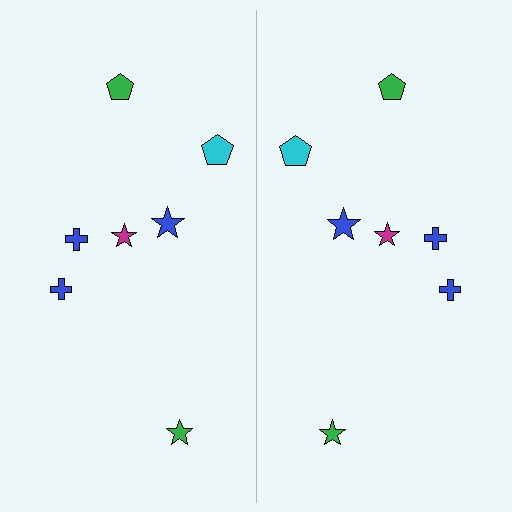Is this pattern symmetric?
Yes, this pattern has bilateral (reflection) symmetry.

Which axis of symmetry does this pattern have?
The pattern has a vertical axis of symmetry running through the center of the image.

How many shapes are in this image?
There are 14 shapes in this image.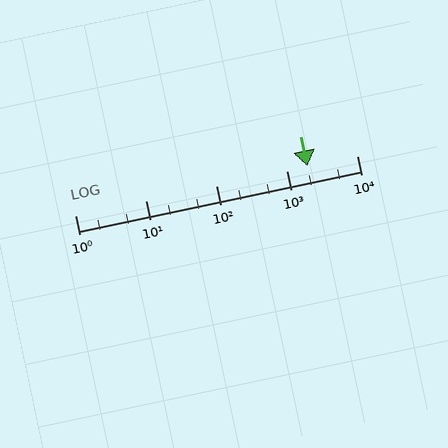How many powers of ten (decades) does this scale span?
The scale spans 4 decades, from 1 to 10000.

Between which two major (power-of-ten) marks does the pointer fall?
The pointer is between 1000 and 10000.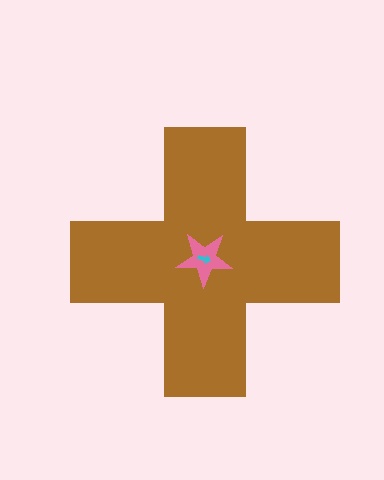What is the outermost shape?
The brown cross.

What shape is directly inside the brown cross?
The pink star.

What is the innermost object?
The cyan arrow.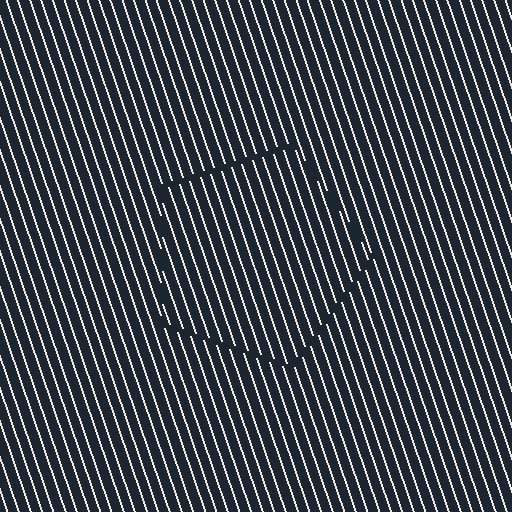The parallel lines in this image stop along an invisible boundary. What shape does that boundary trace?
An illusory pentagon. The interior of the shape contains the same grating, shifted by half a period — the contour is defined by the phase discontinuity where line-ends from the inner and outer gratings abut.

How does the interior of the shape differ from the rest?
The interior of the shape contains the same grating, shifted by half a period — the contour is defined by the phase discontinuity where line-ends from the inner and outer gratings abut.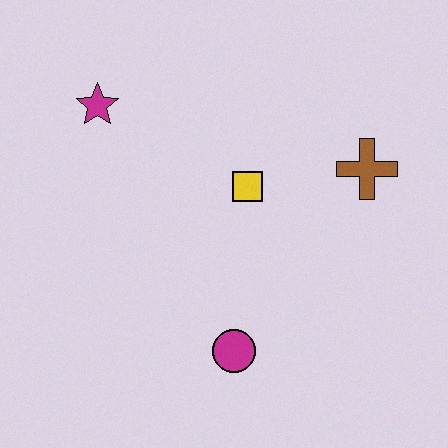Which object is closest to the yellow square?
The brown cross is closest to the yellow square.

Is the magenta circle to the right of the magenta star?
Yes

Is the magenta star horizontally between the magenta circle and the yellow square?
No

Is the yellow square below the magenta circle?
No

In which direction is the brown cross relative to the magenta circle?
The brown cross is above the magenta circle.